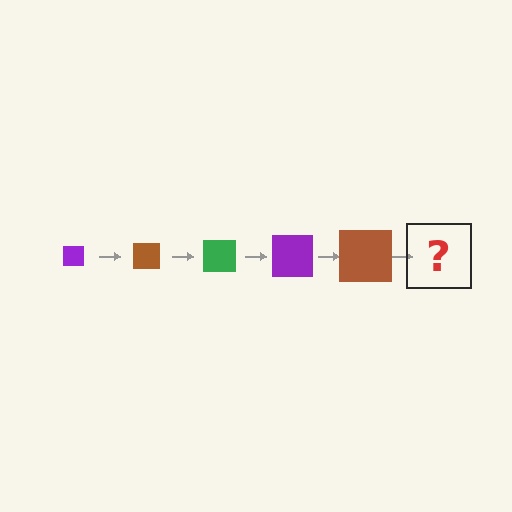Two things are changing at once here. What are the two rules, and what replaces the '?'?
The two rules are that the square grows larger each step and the color cycles through purple, brown, and green. The '?' should be a green square, larger than the previous one.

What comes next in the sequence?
The next element should be a green square, larger than the previous one.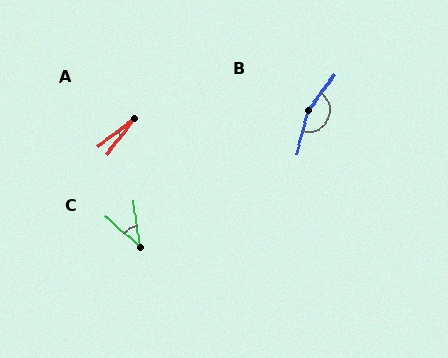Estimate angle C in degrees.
Approximately 40 degrees.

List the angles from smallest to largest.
A (16°), C (40°), B (159°).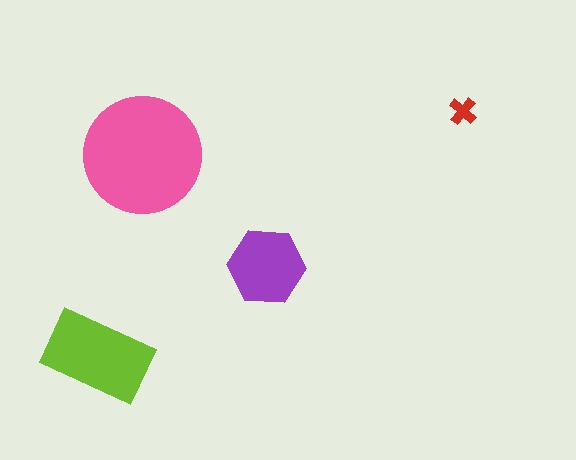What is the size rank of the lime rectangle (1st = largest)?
2nd.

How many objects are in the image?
There are 4 objects in the image.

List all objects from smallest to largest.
The red cross, the purple hexagon, the lime rectangle, the pink circle.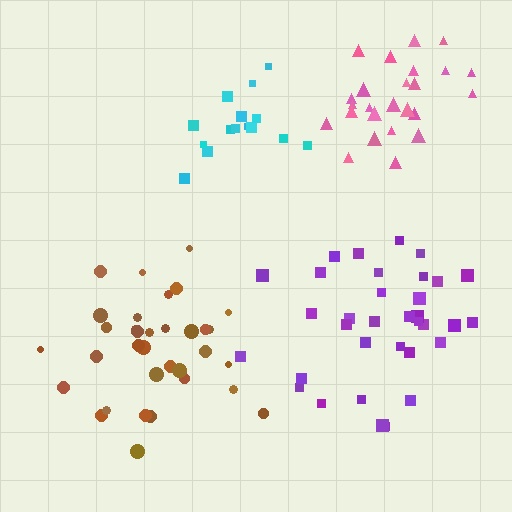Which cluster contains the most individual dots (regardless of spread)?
Purple (34).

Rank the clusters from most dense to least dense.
pink, brown, cyan, purple.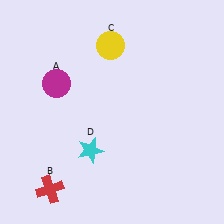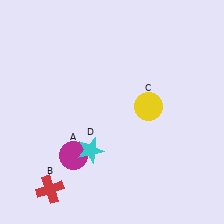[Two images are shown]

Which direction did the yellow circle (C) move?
The yellow circle (C) moved down.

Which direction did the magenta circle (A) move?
The magenta circle (A) moved down.